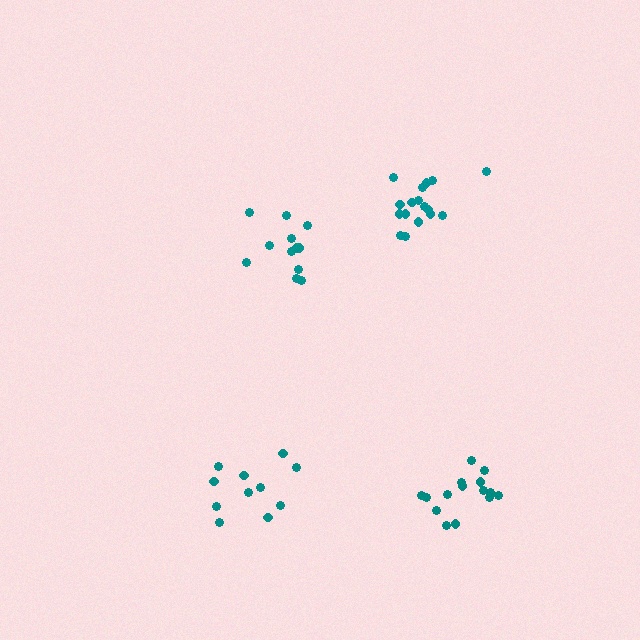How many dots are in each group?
Group 1: 17 dots, Group 2: 11 dots, Group 3: 15 dots, Group 4: 12 dots (55 total).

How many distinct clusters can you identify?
There are 4 distinct clusters.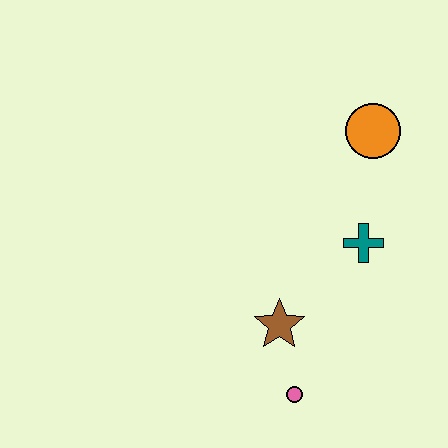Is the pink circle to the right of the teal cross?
No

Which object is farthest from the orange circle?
The pink circle is farthest from the orange circle.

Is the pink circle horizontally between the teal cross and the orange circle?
No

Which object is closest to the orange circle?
The teal cross is closest to the orange circle.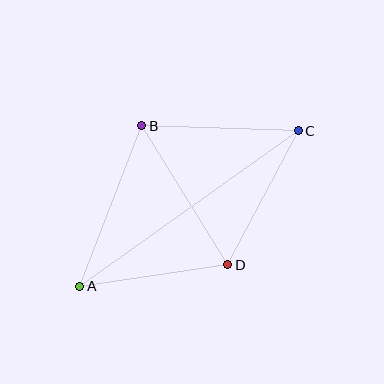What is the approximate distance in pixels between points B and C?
The distance between B and C is approximately 157 pixels.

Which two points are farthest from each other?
Points A and C are farthest from each other.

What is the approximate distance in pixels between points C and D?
The distance between C and D is approximately 151 pixels.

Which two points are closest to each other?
Points A and D are closest to each other.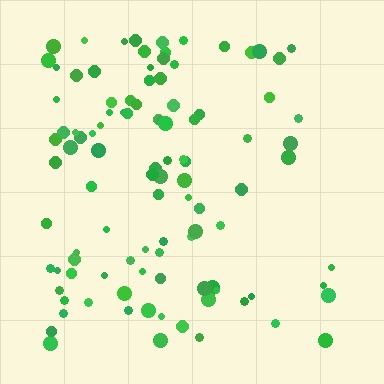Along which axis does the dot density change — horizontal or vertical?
Horizontal.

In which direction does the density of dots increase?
From right to left, with the left side densest.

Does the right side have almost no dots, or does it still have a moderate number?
Still a moderate number, just noticeably fewer than the left.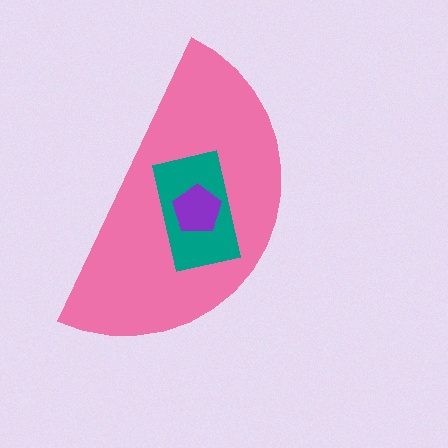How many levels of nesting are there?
3.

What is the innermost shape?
The purple pentagon.